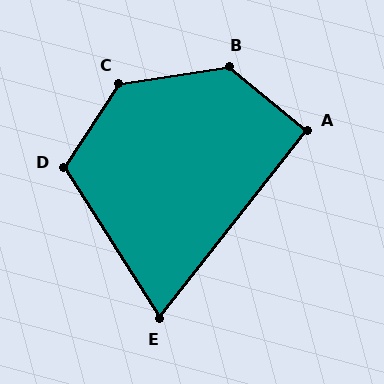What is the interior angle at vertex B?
Approximately 132 degrees (obtuse).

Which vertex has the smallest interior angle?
E, at approximately 71 degrees.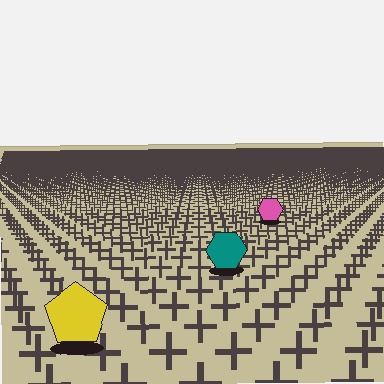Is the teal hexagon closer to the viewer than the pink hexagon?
Yes. The teal hexagon is closer — you can tell from the texture gradient: the ground texture is coarser near it.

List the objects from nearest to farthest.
From nearest to farthest: the yellow pentagon, the teal hexagon, the pink hexagon.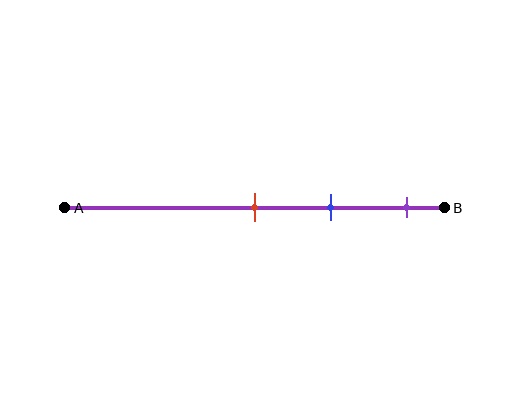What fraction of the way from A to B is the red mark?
The red mark is approximately 50% (0.5) of the way from A to B.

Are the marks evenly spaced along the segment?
Yes, the marks are approximately evenly spaced.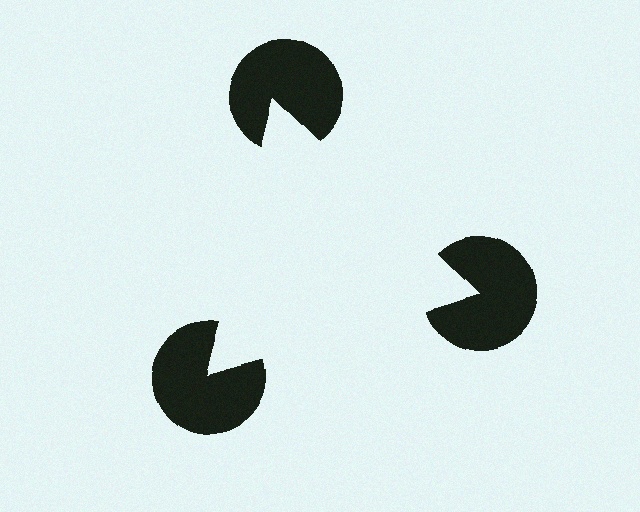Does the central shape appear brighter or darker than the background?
It typically appears slightly brighter than the background, even though no actual brightness change is drawn.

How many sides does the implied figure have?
3 sides.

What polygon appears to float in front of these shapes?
An illusory triangle — its edges are inferred from the aligned wedge cuts in the pac-man discs, not physically drawn.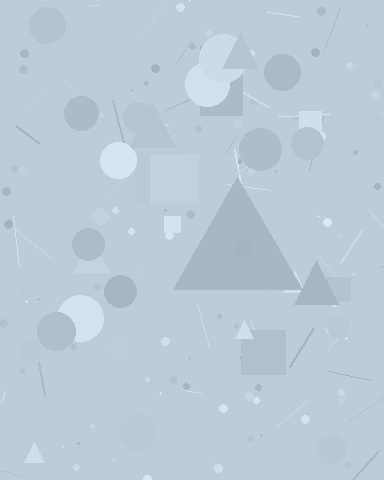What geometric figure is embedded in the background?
A triangle is embedded in the background.